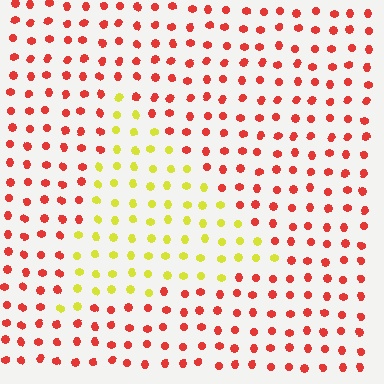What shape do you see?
I see a triangle.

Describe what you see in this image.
The image is filled with small red elements in a uniform arrangement. A triangle-shaped region is visible where the elements are tinted to a slightly different hue, forming a subtle color boundary.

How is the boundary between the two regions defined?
The boundary is defined purely by a slight shift in hue (about 65 degrees). Spacing, size, and orientation are identical on both sides.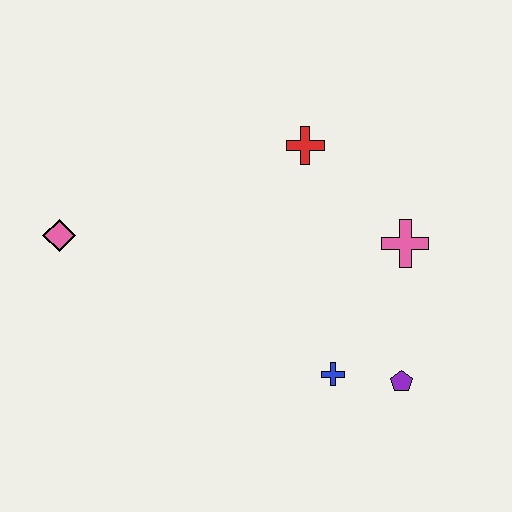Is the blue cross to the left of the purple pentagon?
Yes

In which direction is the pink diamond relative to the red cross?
The pink diamond is to the left of the red cross.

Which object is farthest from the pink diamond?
The purple pentagon is farthest from the pink diamond.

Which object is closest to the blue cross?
The purple pentagon is closest to the blue cross.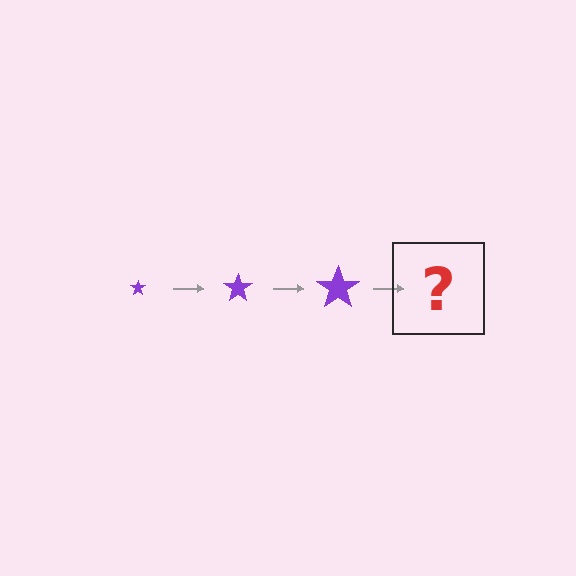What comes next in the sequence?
The next element should be a purple star, larger than the previous one.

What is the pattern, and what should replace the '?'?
The pattern is that the star gets progressively larger each step. The '?' should be a purple star, larger than the previous one.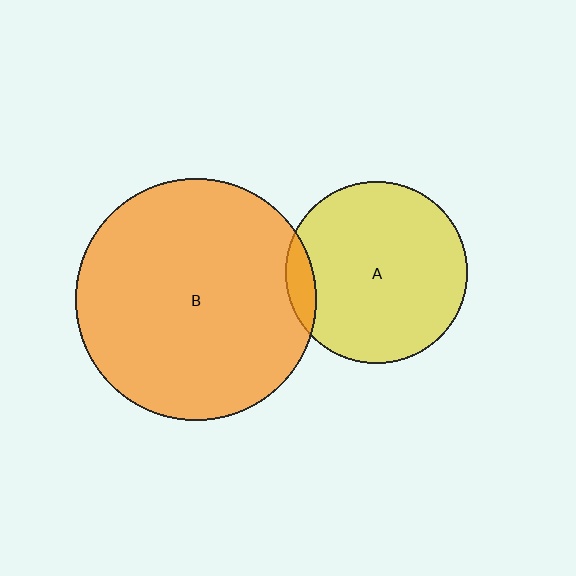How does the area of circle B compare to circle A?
Approximately 1.8 times.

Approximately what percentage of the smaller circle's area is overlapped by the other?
Approximately 10%.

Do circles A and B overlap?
Yes.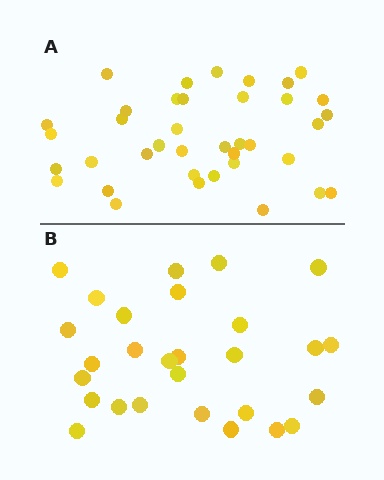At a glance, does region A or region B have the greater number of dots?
Region A (the top region) has more dots.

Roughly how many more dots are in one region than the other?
Region A has roughly 10 or so more dots than region B.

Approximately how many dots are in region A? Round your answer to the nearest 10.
About 40 dots. (The exact count is 38, which rounds to 40.)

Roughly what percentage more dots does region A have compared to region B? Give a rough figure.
About 35% more.